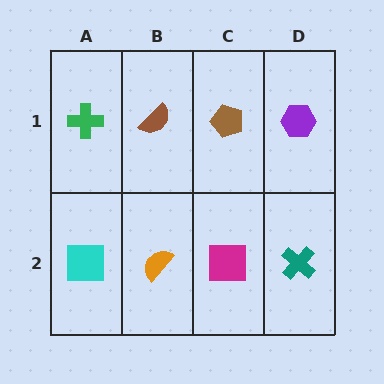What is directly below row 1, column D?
A teal cross.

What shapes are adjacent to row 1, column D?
A teal cross (row 2, column D), a brown pentagon (row 1, column C).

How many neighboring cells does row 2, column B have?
3.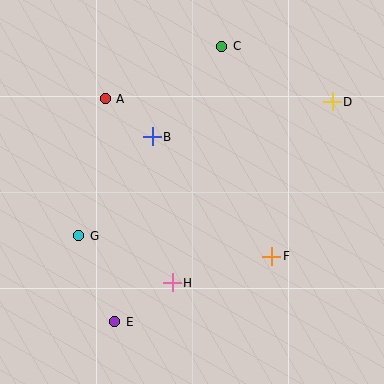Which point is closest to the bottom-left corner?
Point E is closest to the bottom-left corner.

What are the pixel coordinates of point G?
Point G is at (79, 236).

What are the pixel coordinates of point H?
Point H is at (172, 283).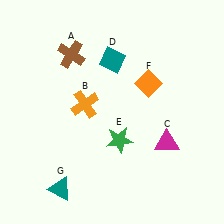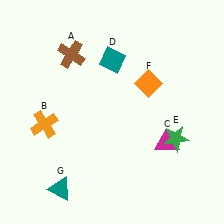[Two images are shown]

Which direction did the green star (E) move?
The green star (E) moved right.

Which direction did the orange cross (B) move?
The orange cross (B) moved left.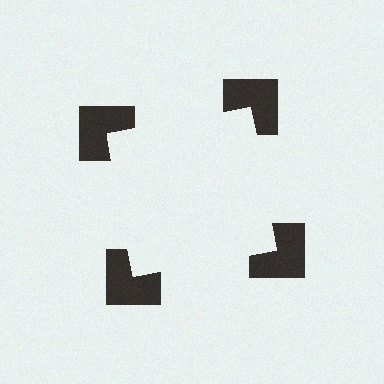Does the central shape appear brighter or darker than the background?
It typically appears slightly brighter than the background, even though no actual brightness change is drawn.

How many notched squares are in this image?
There are 4 — one at each vertex of the illusory square.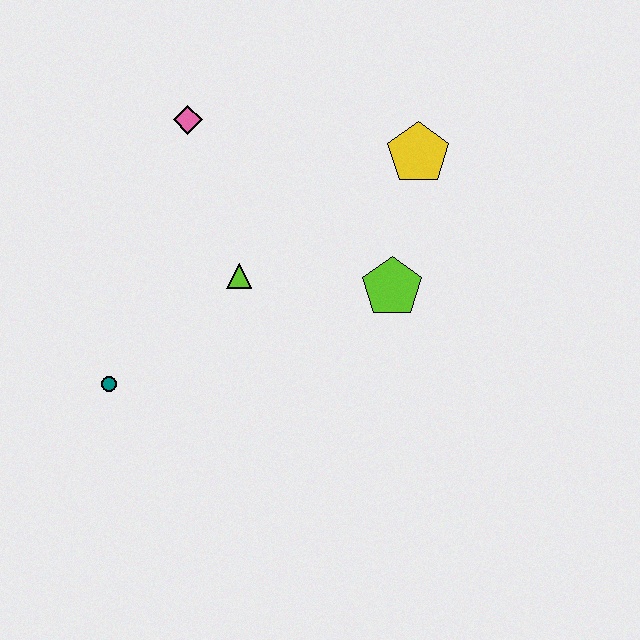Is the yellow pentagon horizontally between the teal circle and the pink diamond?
No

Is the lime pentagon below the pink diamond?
Yes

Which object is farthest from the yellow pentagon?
The teal circle is farthest from the yellow pentagon.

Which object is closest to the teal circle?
The lime triangle is closest to the teal circle.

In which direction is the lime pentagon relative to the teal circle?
The lime pentagon is to the right of the teal circle.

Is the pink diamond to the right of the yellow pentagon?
No